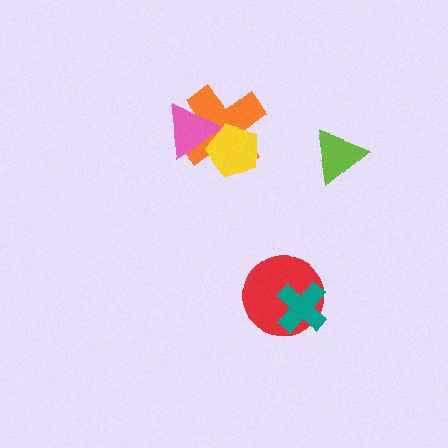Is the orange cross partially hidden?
Yes, it is partially covered by another shape.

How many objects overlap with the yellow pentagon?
2 objects overlap with the yellow pentagon.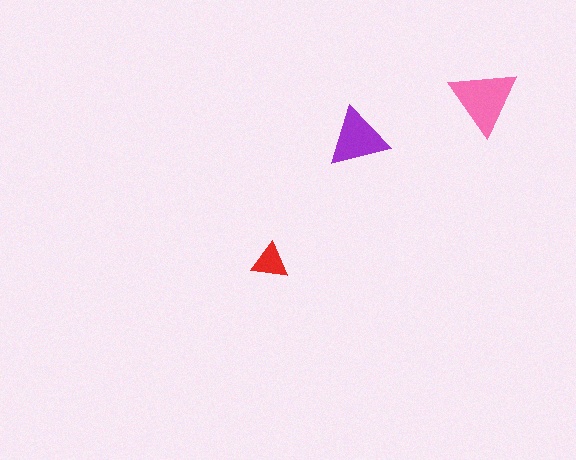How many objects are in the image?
There are 3 objects in the image.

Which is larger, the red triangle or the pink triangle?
The pink one.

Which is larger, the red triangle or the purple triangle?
The purple one.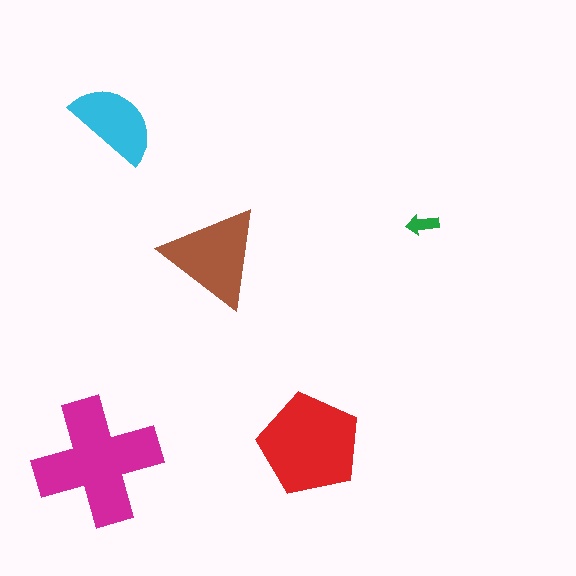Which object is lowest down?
The magenta cross is bottommost.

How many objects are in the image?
There are 5 objects in the image.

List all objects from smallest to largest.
The green arrow, the cyan semicircle, the brown triangle, the red pentagon, the magenta cross.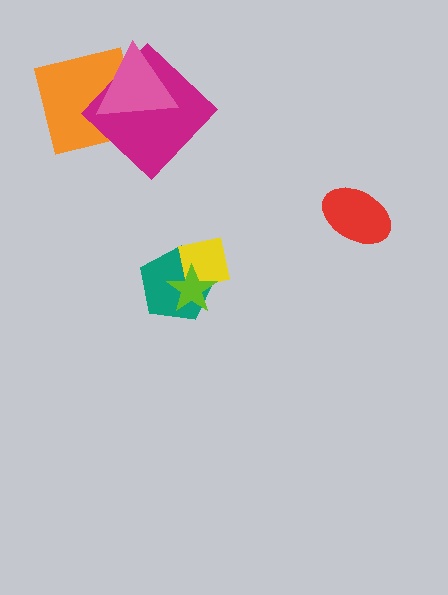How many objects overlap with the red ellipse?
0 objects overlap with the red ellipse.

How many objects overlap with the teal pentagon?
2 objects overlap with the teal pentagon.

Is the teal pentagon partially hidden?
Yes, it is partially covered by another shape.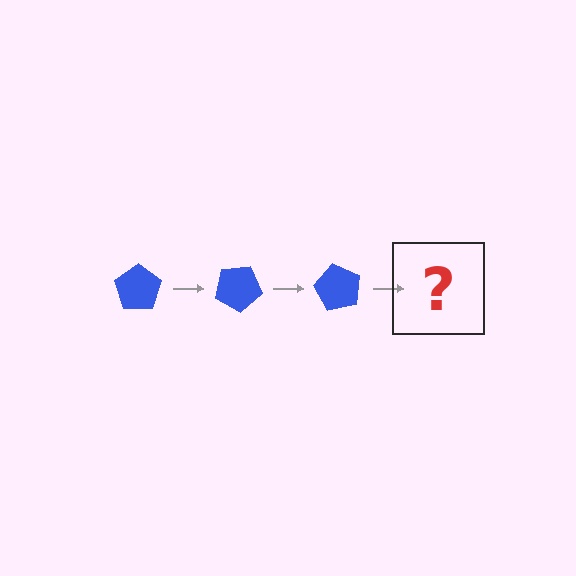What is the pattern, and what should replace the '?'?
The pattern is that the pentagon rotates 30 degrees each step. The '?' should be a blue pentagon rotated 90 degrees.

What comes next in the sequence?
The next element should be a blue pentagon rotated 90 degrees.